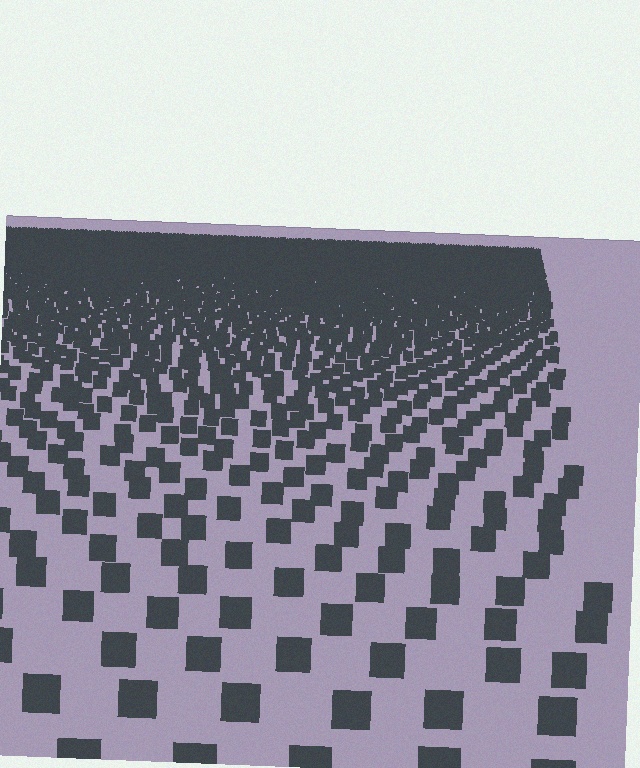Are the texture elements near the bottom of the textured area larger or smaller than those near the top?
Larger. Near the bottom, elements are closer to the viewer and appear at a bigger on-screen size.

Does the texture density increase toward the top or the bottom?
Density increases toward the top.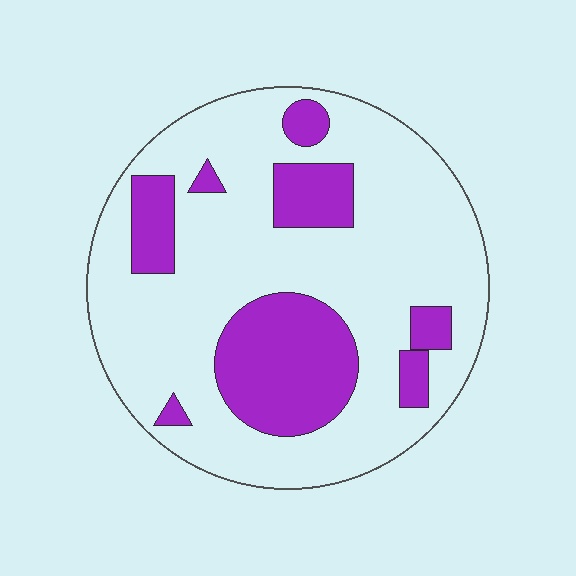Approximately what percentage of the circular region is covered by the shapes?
Approximately 25%.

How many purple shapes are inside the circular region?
8.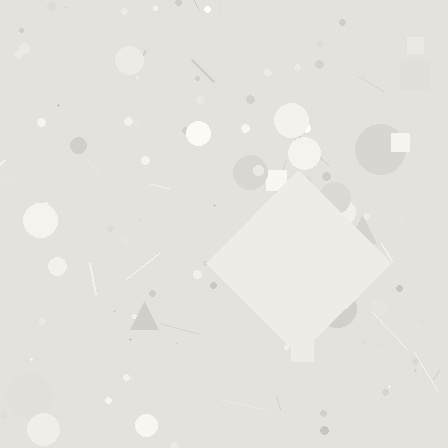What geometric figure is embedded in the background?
A diamond is embedded in the background.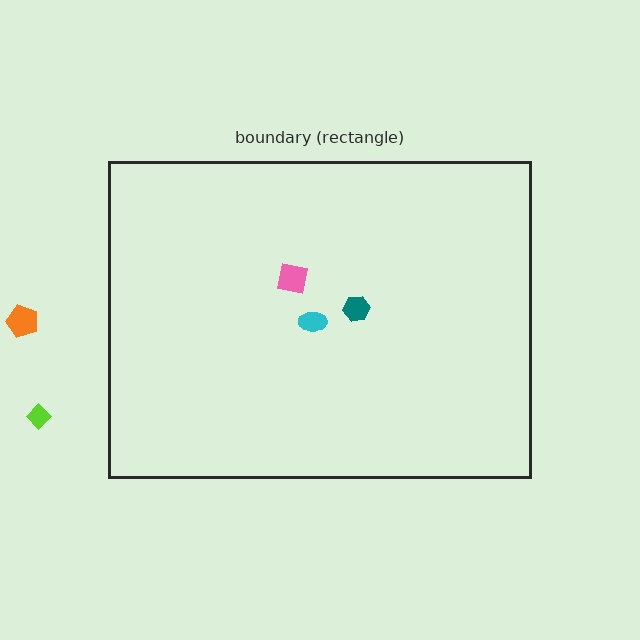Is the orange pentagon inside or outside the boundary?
Outside.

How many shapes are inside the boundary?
3 inside, 2 outside.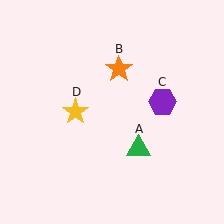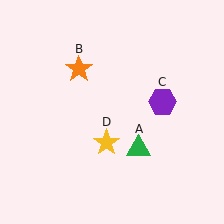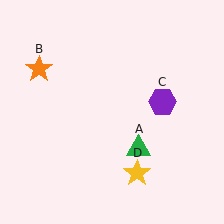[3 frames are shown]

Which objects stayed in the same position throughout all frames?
Green triangle (object A) and purple hexagon (object C) remained stationary.